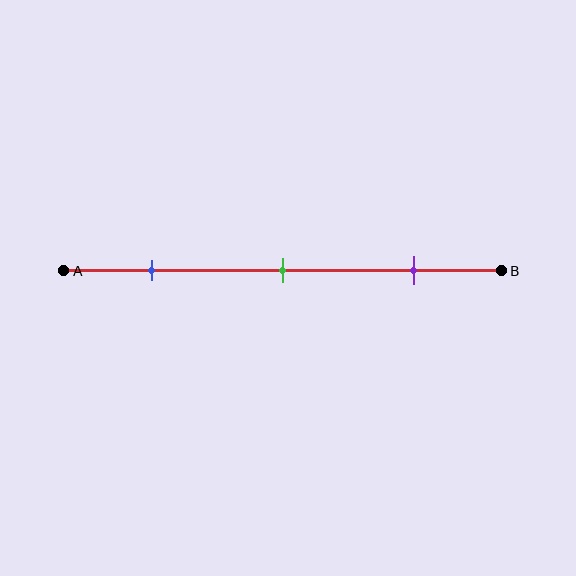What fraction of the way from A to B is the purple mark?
The purple mark is approximately 80% (0.8) of the way from A to B.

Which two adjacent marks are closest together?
The blue and green marks are the closest adjacent pair.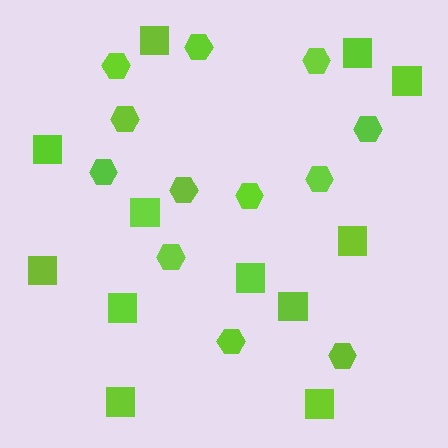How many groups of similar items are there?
There are 2 groups: one group of hexagons (12) and one group of squares (12).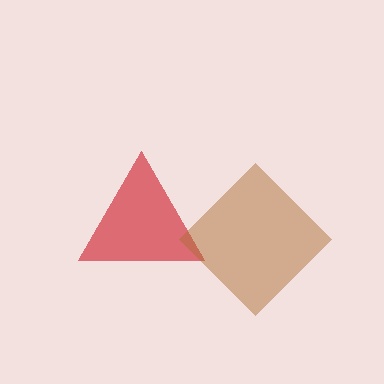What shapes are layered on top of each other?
The layered shapes are: a red triangle, a brown diamond.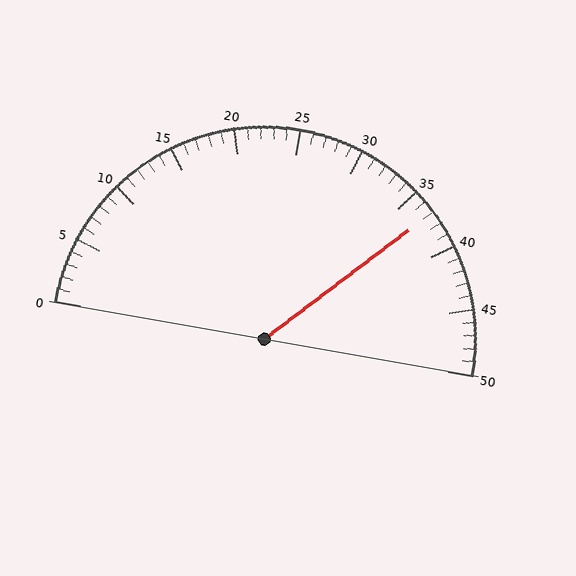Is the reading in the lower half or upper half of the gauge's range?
The reading is in the upper half of the range (0 to 50).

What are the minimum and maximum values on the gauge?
The gauge ranges from 0 to 50.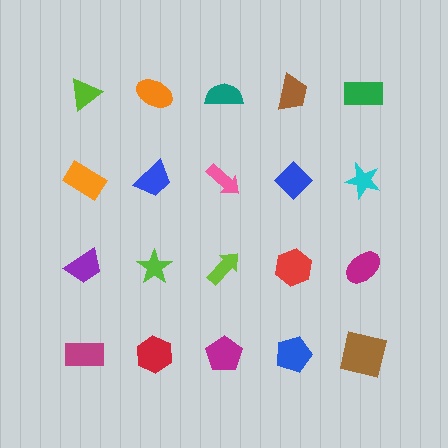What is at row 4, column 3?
A magenta pentagon.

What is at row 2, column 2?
A blue trapezoid.